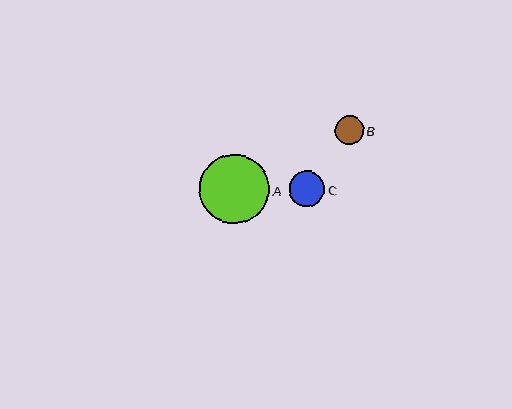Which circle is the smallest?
Circle B is the smallest with a size of approximately 29 pixels.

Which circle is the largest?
Circle A is the largest with a size of approximately 70 pixels.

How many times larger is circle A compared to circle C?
Circle A is approximately 2.0 times the size of circle C.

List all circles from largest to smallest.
From largest to smallest: A, C, B.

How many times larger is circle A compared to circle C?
Circle A is approximately 2.0 times the size of circle C.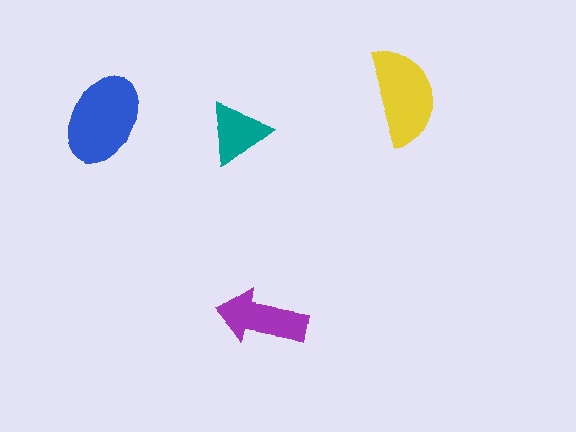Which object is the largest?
The blue ellipse.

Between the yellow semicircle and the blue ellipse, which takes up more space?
The blue ellipse.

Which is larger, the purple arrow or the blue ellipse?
The blue ellipse.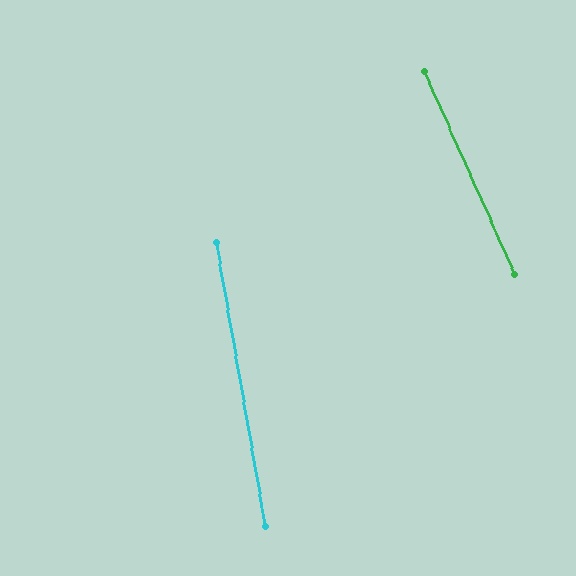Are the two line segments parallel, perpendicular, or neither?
Neither parallel nor perpendicular — they differ by about 14°.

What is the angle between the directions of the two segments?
Approximately 14 degrees.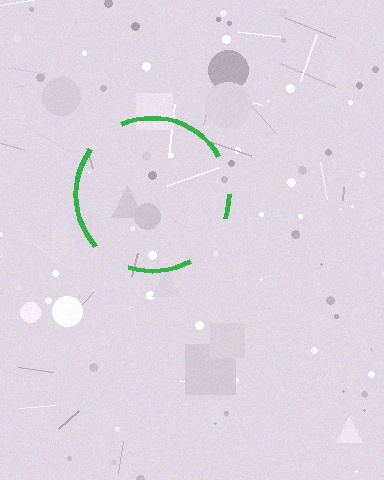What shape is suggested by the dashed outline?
The dashed outline suggests a circle.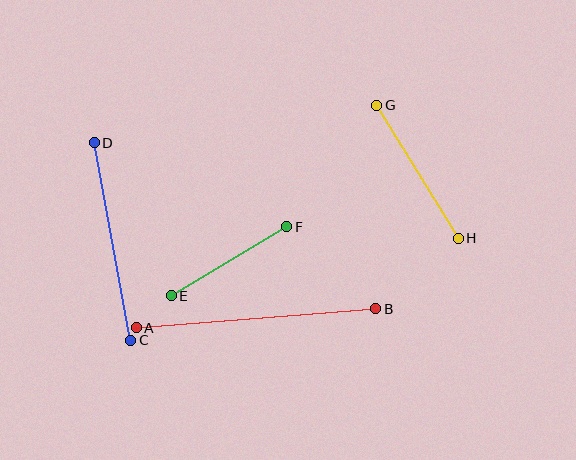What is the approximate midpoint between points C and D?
The midpoint is at approximately (112, 241) pixels.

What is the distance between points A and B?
The distance is approximately 240 pixels.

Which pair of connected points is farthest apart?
Points A and B are farthest apart.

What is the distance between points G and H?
The distance is approximately 156 pixels.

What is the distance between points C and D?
The distance is approximately 201 pixels.